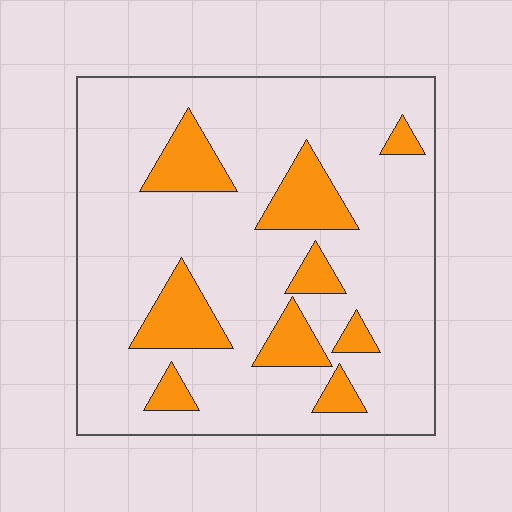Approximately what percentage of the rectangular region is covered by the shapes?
Approximately 20%.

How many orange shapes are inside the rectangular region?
9.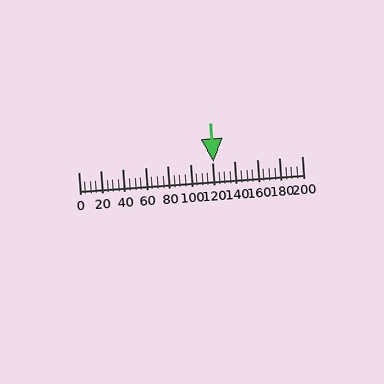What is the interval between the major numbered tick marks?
The major tick marks are spaced 20 units apart.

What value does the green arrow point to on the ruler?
The green arrow points to approximately 121.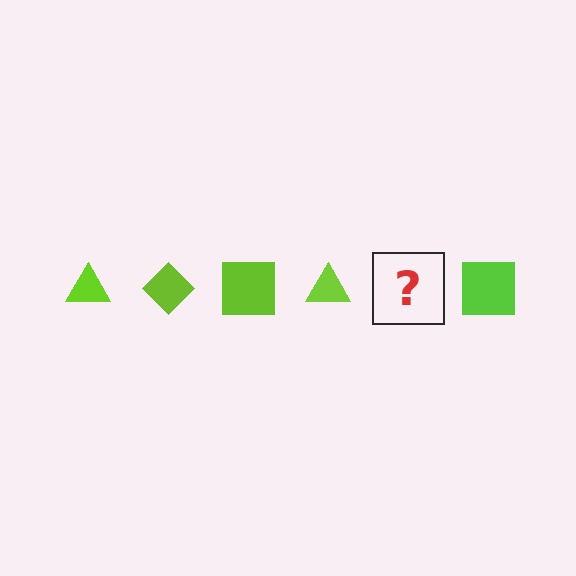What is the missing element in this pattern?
The missing element is a lime diamond.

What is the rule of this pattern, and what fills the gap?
The rule is that the pattern cycles through triangle, diamond, square shapes in lime. The gap should be filled with a lime diamond.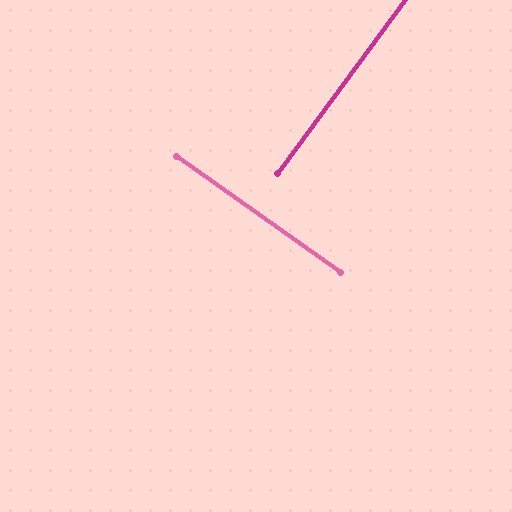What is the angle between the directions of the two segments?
Approximately 89 degrees.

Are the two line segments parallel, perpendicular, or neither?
Perpendicular — they meet at approximately 89°.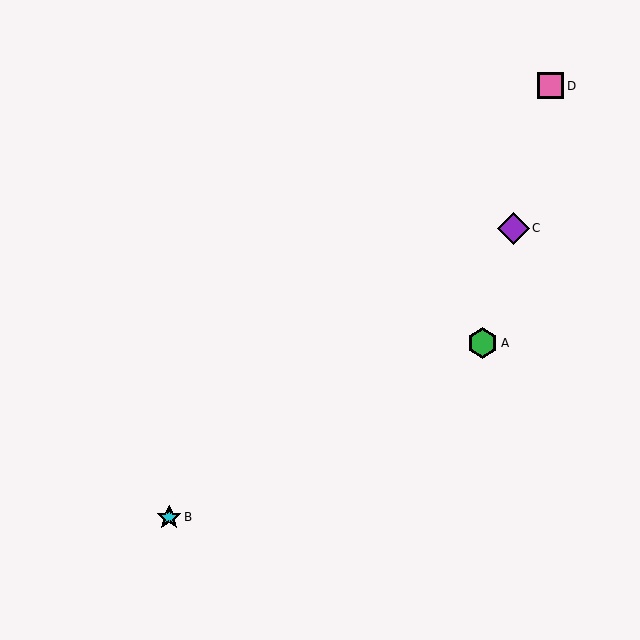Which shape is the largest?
The purple diamond (labeled C) is the largest.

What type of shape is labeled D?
Shape D is a pink square.